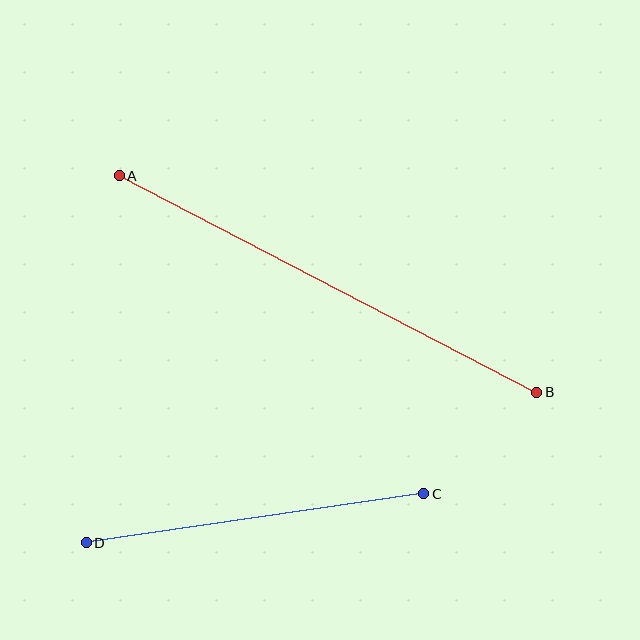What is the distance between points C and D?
The distance is approximately 341 pixels.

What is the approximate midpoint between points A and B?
The midpoint is at approximately (328, 284) pixels.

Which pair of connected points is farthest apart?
Points A and B are farthest apart.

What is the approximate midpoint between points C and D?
The midpoint is at approximately (255, 518) pixels.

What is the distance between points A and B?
The distance is approximately 470 pixels.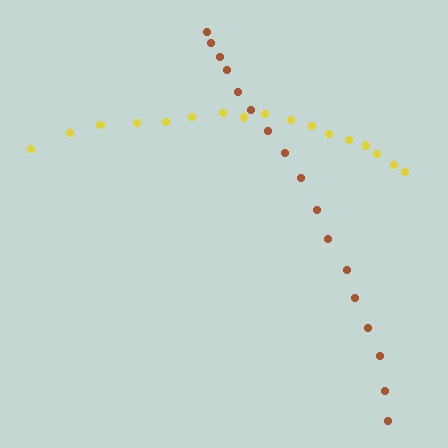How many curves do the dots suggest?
There are 2 distinct paths.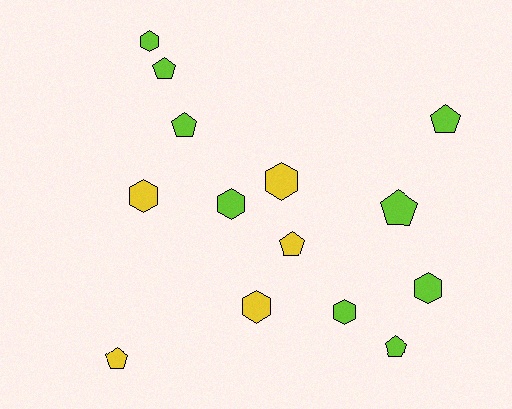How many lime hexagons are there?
There are 4 lime hexagons.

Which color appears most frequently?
Lime, with 9 objects.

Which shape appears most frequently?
Pentagon, with 7 objects.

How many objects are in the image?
There are 14 objects.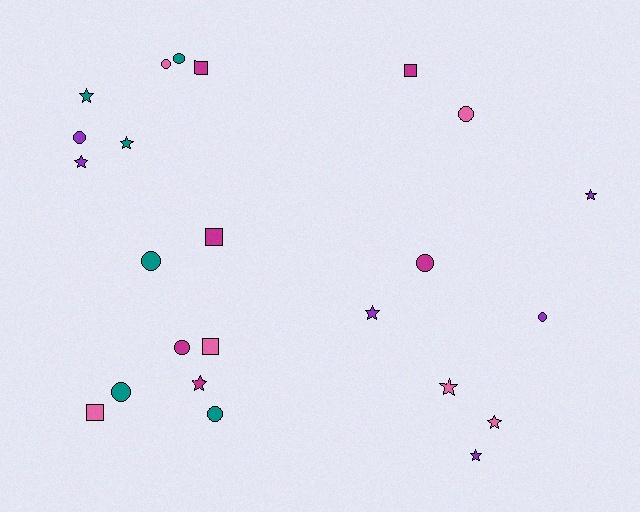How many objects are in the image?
There are 24 objects.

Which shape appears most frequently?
Circle, with 10 objects.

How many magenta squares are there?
There are 3 magenta squares.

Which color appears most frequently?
Magenta, with 6 objects.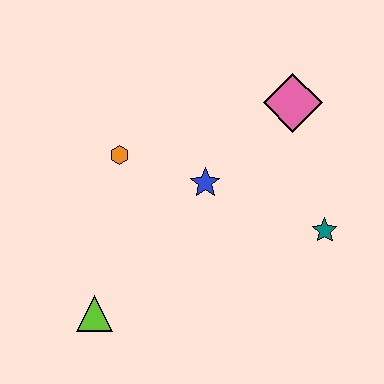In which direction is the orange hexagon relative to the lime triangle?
The orange hexagon is above the lime triangle.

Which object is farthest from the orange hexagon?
The teal star is farthest from the orange hexagon.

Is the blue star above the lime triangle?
Yes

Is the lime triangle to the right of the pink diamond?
No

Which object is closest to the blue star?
The orange hexagon is closest to the blue star.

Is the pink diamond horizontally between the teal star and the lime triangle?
Yes